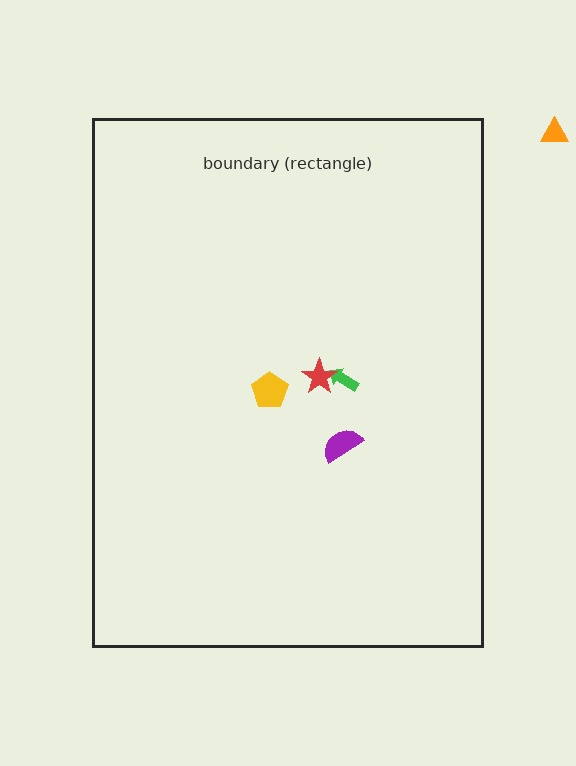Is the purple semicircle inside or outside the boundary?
Inside.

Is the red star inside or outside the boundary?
Inside.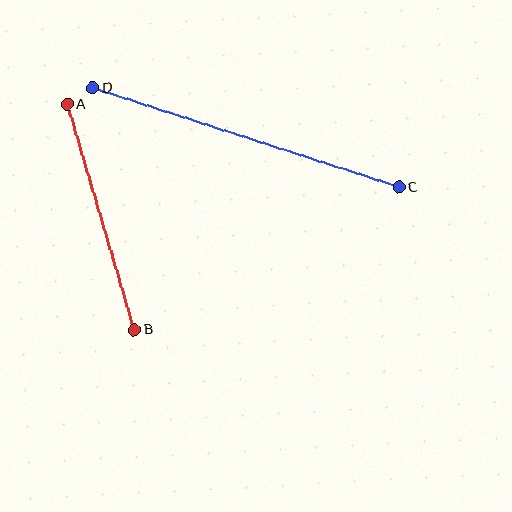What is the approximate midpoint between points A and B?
The midpoint is at approximately (101, 217) pixels.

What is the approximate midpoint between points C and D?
The midpoint is at approximately (246, 138) pixels.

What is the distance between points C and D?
The distance is approximately 322 pixels.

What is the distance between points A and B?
The distance is approximately 235 pixels.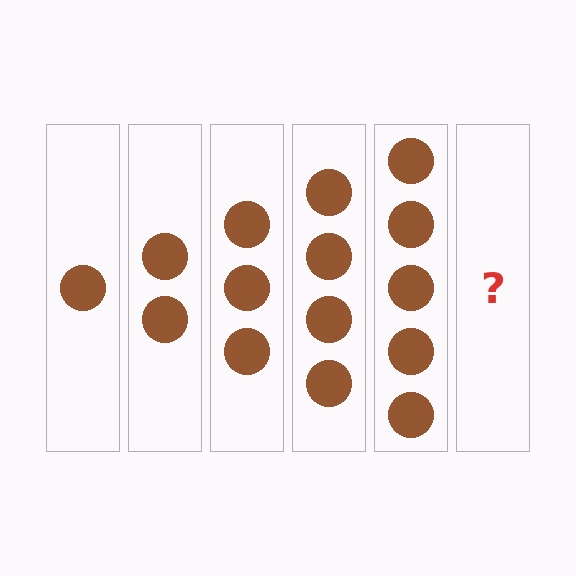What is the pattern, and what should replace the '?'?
The pattern is that each step adds one more circle. The '?' should be 6 circles.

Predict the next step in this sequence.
The next step is 6 circles.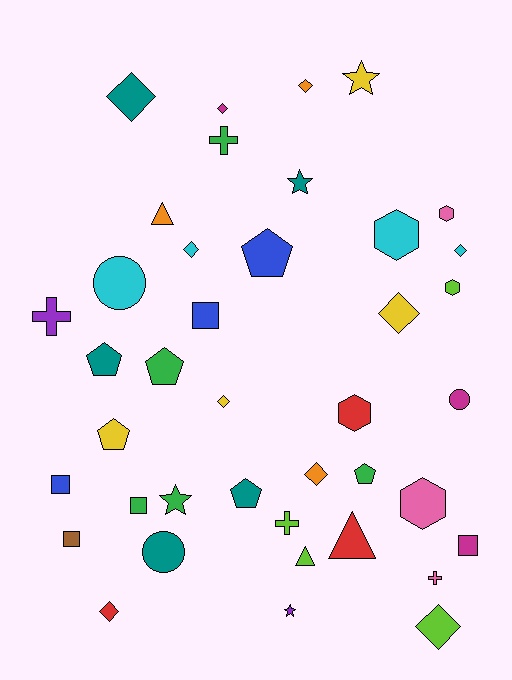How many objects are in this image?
There are 40 objects.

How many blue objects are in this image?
There are 3 blue objects.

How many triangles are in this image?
There are 3 triangles.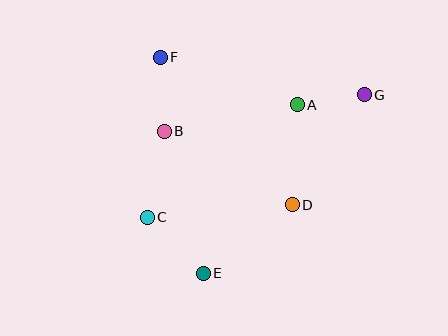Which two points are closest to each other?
Points A and G are closest to each other.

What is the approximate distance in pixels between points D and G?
The distance between D and G is approximately 132 pixels.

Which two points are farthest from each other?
Points C and G are farthest from each other.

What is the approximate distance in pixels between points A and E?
The distance between A and E is approximately 193 pixels.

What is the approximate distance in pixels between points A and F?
The distance between A and F is approximately 145 pixels.